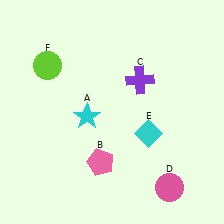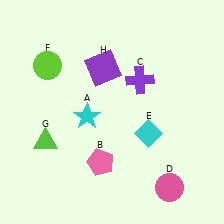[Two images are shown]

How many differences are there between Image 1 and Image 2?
There are 2 differences between the two images.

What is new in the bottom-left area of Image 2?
A lime triangle (G) was added in the bottom-left area of Image 2.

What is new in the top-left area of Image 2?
A purple square (H) was added in the top-left area of Image 2.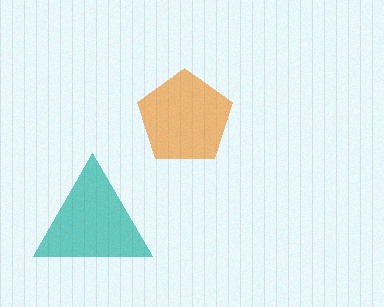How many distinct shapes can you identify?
There are 2 distinct shapes: a teal triangle, an orange pentagon.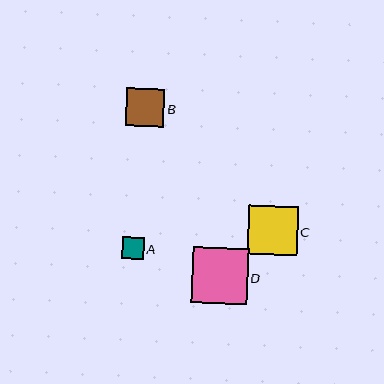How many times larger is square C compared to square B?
Square C is approximately 1.3 times the size of square B.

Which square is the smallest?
Square A is the smallest with a size of approximately 22 pixels.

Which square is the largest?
Square D is the largest with a size of approximately 56 pixels.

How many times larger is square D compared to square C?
Square D is approximately 1.1 times the size of square C.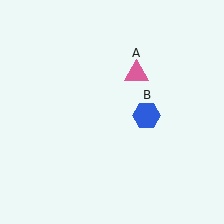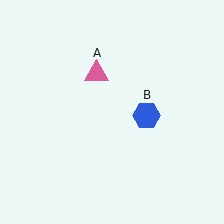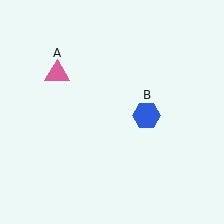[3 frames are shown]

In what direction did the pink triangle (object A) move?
The pink triangle (object A) moved left.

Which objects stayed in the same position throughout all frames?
Blue hexagon (object B) remained stationary.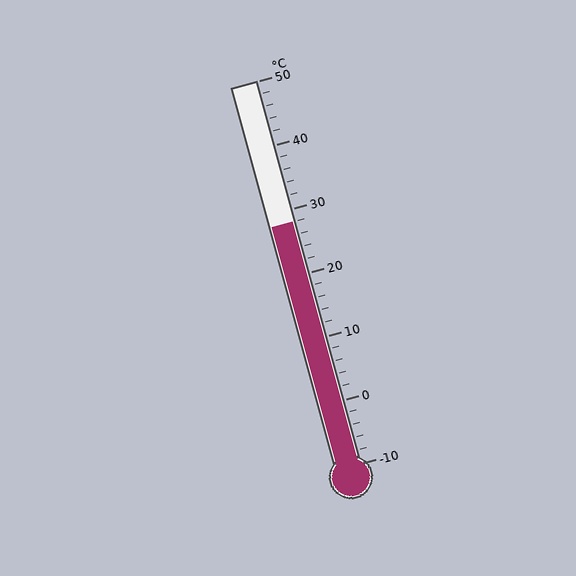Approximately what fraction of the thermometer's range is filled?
The thermometer is filled to approximately 65% of its range.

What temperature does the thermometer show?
The thermometer shows approximately 28°C.